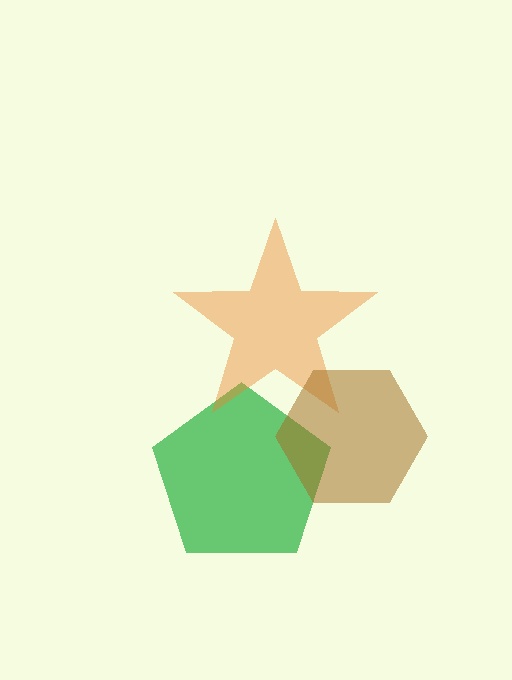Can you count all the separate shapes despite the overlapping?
Yes, there are 3 separate shapes.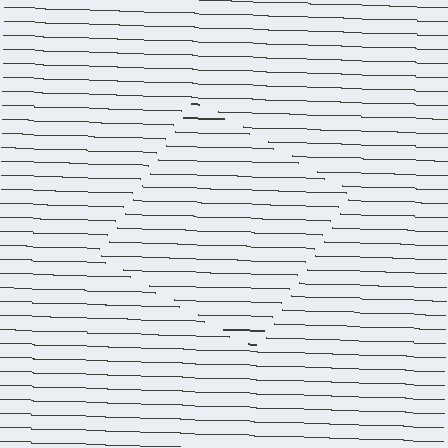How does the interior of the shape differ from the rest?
The interior of the shape contains the same grating, shifted by half a period — the contour is defined by the phase discontinuity where line-ends from the inner and outer gratings abut.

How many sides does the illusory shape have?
4 sides — the line-ends trace a square.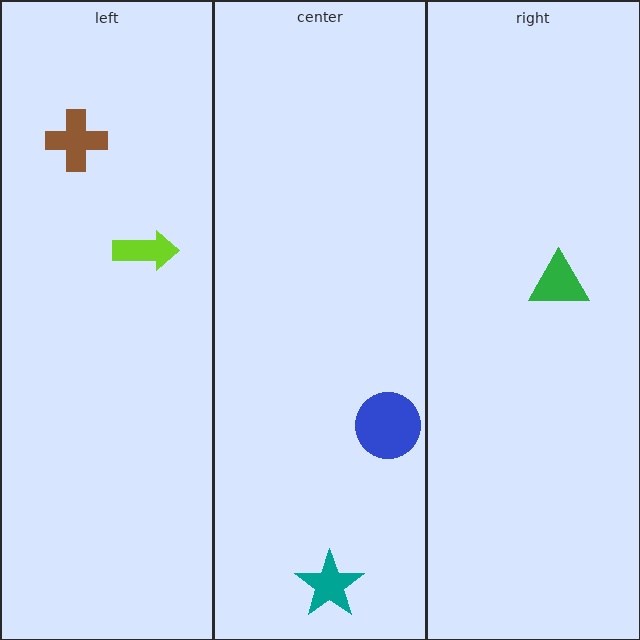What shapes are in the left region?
The brown cross, the lime arrow.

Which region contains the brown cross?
The left region.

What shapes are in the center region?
The teal star, the blue circle.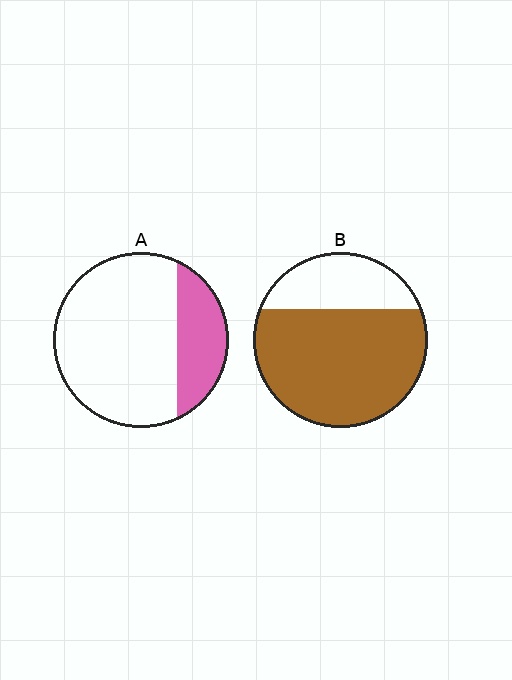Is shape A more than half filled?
No.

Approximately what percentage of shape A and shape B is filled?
A is approximately 25% and B is approximately 70%.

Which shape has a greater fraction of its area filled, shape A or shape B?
Shape B.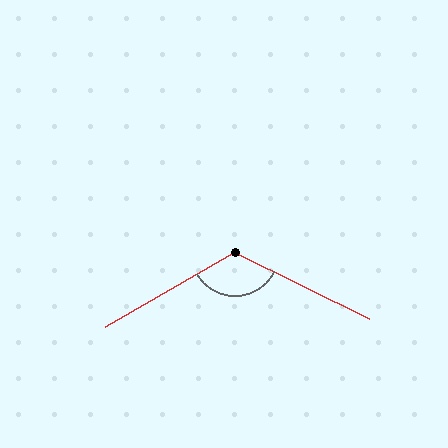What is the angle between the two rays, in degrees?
Approximately 124 degrees.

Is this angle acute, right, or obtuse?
It is obtuse.